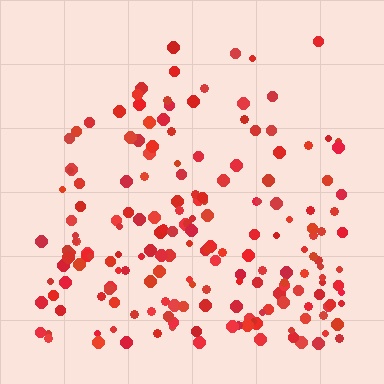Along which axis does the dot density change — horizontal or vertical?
Vertical.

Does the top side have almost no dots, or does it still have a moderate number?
Still a moderate number, just noticeably fewer than the bottom.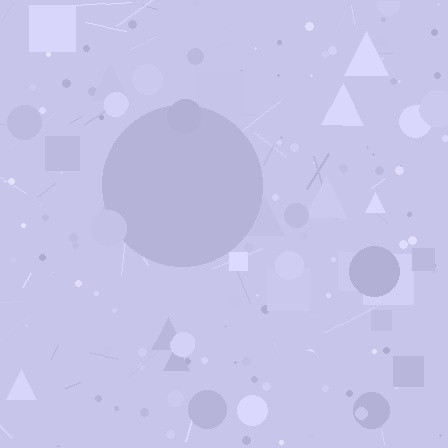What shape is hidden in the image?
A circle is hidden in the image.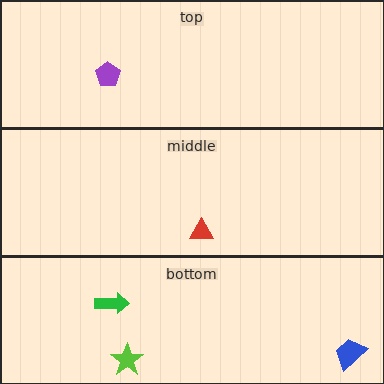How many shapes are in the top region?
1.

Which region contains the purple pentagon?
The top region.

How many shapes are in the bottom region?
3.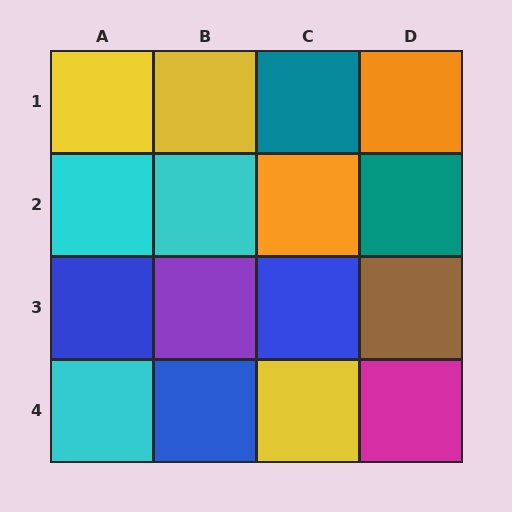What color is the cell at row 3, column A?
Blue.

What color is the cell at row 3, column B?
Purple.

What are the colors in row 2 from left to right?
Cyan, cyan, orange, teal.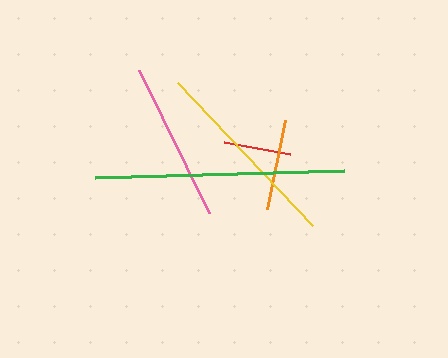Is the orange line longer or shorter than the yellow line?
The yellow line is longer than the orange line.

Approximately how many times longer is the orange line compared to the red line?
The orange line is approximately 1.3 times the length of the red line.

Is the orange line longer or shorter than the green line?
The green line is longer than the orange line.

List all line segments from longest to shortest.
From longest to shortest: green, yellow, pink, orange, red.